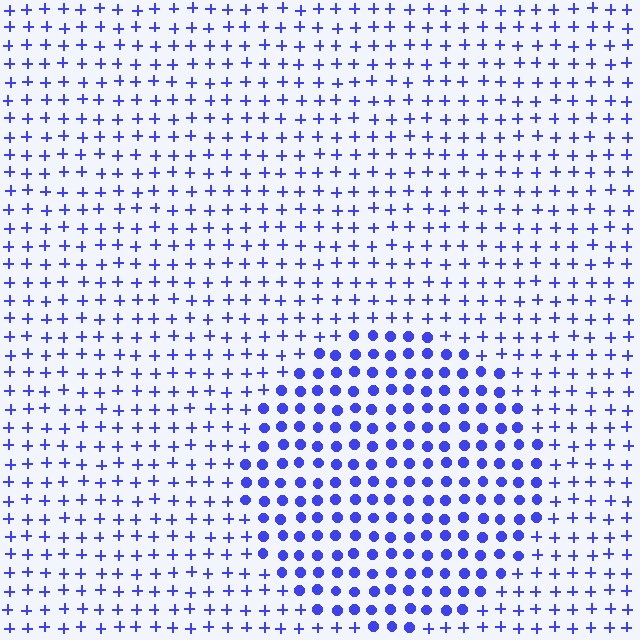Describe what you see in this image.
The image is filled with small blue elements arranged in a uniform grid. A circle-shaped region contains circles, while the surrounding area contains plus signs. The boundary is defined purely by the change in element shape.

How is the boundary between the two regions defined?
The boundary is defined by a change in element shape: circles inside vs. plus signs outside. All elements share the same color and spacing.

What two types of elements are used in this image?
The image uses circles inside the circle region and plus signs outside it.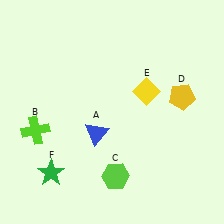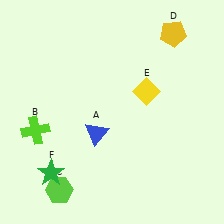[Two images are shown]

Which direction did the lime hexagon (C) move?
The lime hexagon (C) moved left.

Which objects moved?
The objects that moved are: the lime hexagon (C), the yellow pentagon (D).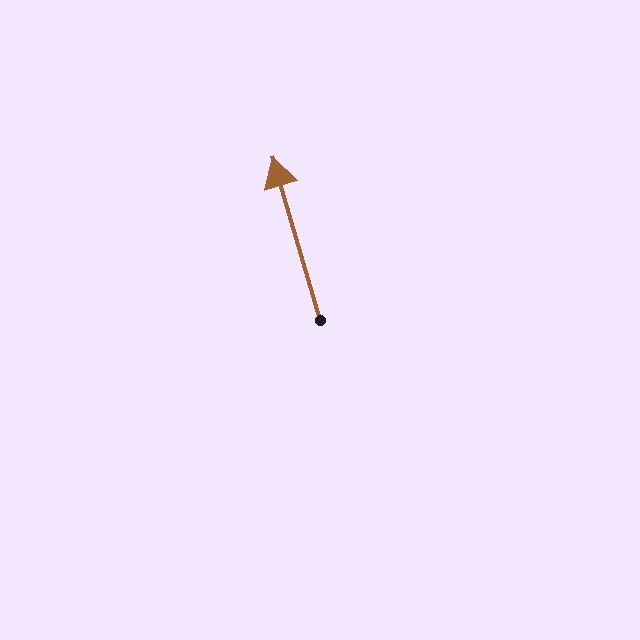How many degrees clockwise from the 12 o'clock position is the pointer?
Approximately 344 degrees.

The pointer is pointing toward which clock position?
Roughly 11 o'clock.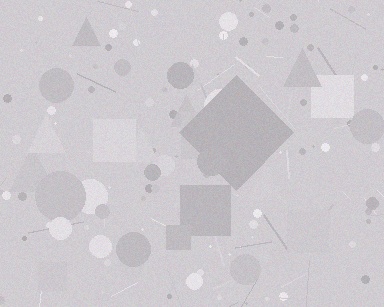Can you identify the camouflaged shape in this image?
The camouflaged shape is a diamond.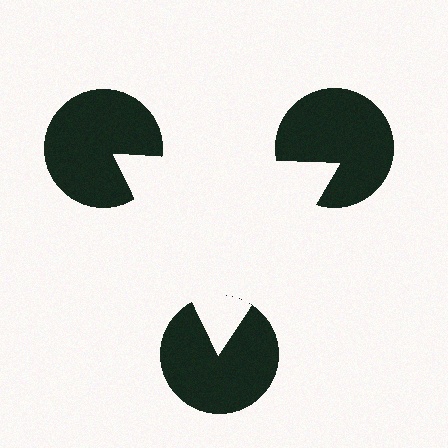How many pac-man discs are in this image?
There are 3 — one at each vertex of the illusory triangle.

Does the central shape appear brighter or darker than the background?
It typically appears slightly brighter than the background, even though no actual brightness change is drawn.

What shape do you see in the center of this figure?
An illusory triangle — its edges are inferred from the aligned wedge cuts in the pac-man discs, not physically drawn.